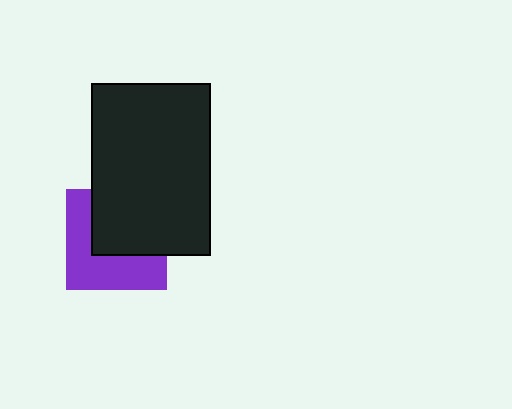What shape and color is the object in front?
The object in front is a black rectangle.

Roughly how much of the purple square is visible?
About half of it is visible (roughly 51%).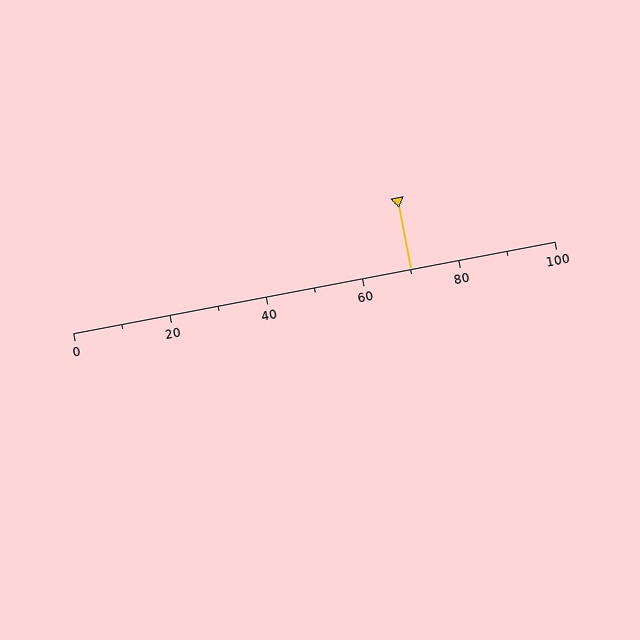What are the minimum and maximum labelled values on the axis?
The axis runs from 0 to 100.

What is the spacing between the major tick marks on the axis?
The major ticks are spaced 20 apart.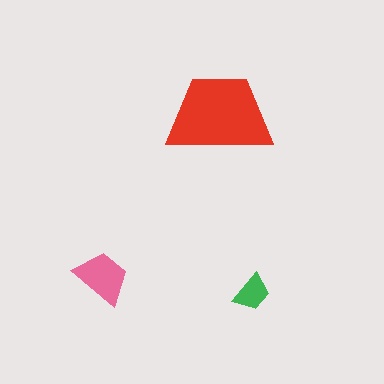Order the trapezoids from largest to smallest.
the red one, the pink one, the green one.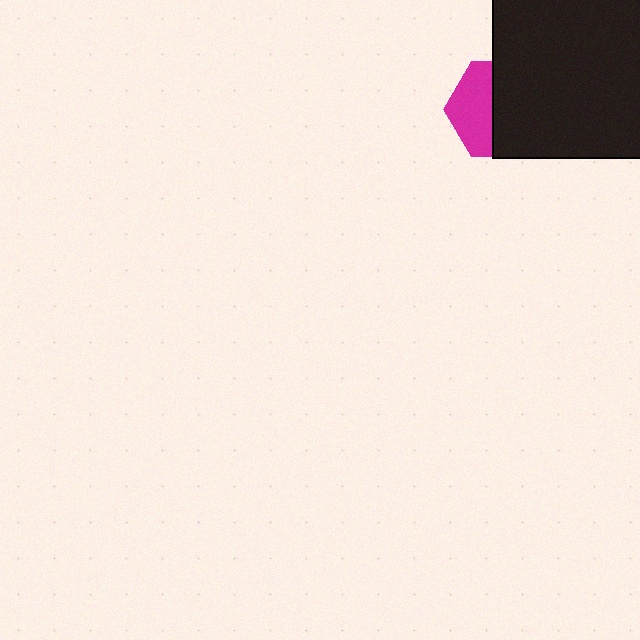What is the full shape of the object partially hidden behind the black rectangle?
The partially hidden object is a magenta hexagon.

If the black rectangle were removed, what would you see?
You would see the complete magenta hexagon.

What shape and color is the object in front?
The object in front is a black rectangle.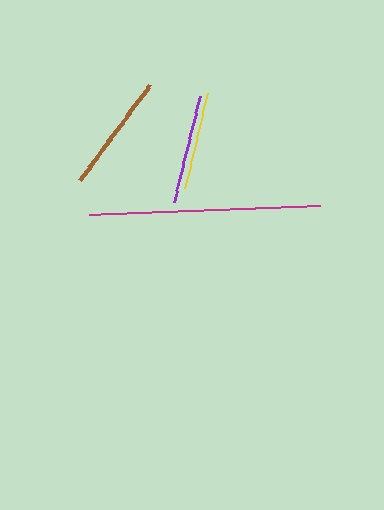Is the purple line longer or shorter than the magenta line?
The magenta line is longer than the purple line.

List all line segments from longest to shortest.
From longest to shortest: magenta, brown, purple, yellow.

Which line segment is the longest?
The magenta line is the longest at approximately 231 pixels.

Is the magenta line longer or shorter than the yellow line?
The magenta line is longer than the yellow line.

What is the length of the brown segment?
The brown segment is approximately 119 pixels long.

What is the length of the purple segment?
The purple segment is approximately 109 pixels long.